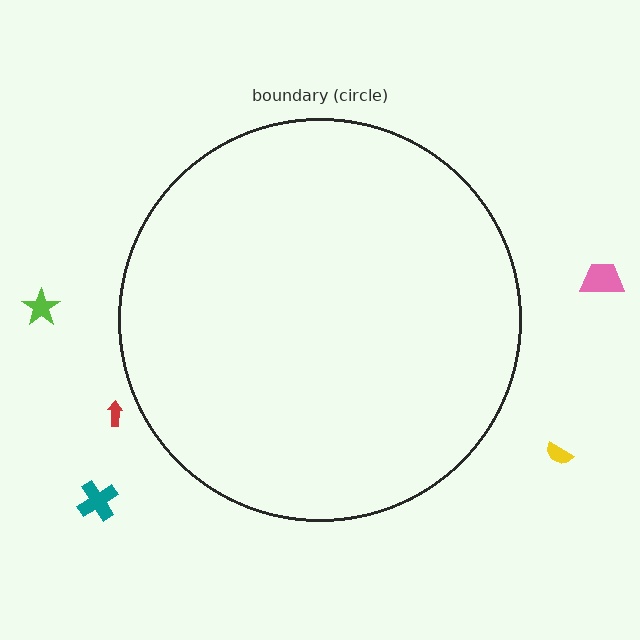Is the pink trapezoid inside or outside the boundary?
Outside.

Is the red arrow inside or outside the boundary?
Outside.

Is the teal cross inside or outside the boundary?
Outside.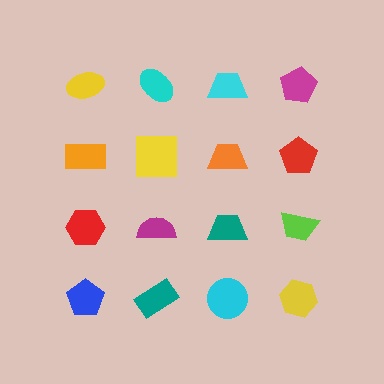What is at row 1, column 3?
A cyan trapezoid.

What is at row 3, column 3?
A teal trapezoid.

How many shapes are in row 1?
4 shapes.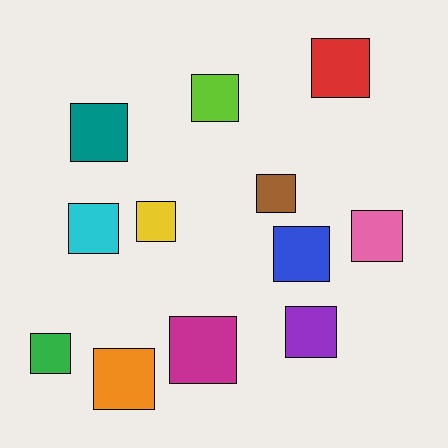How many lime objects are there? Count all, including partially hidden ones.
There is 1 lime object.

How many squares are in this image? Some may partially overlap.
There are 12 squares.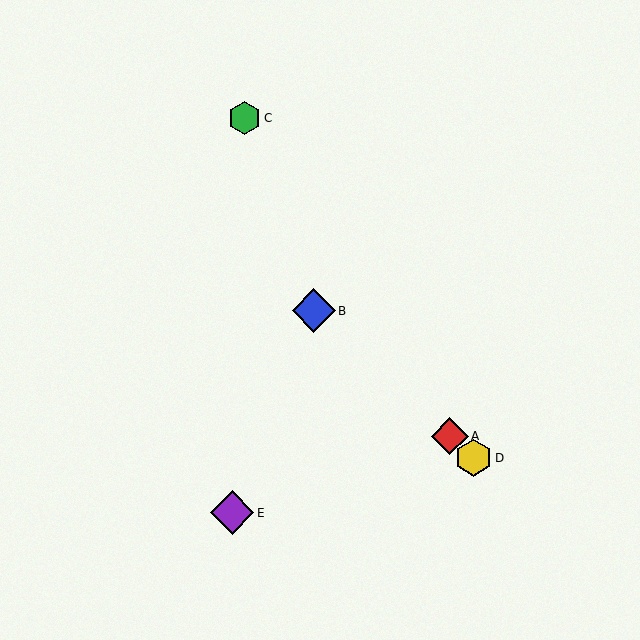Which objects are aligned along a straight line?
Objects A, B, D are aligned along a straight line.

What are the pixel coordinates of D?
Object D is at (473, 458).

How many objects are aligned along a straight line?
3 objects (A, B, D) are aligned along a straight line.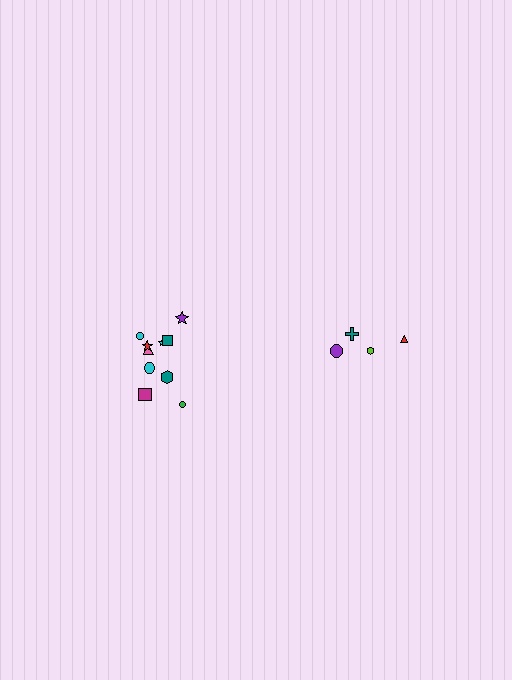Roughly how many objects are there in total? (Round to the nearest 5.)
Roughly 15 objects in total.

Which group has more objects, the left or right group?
The left group.